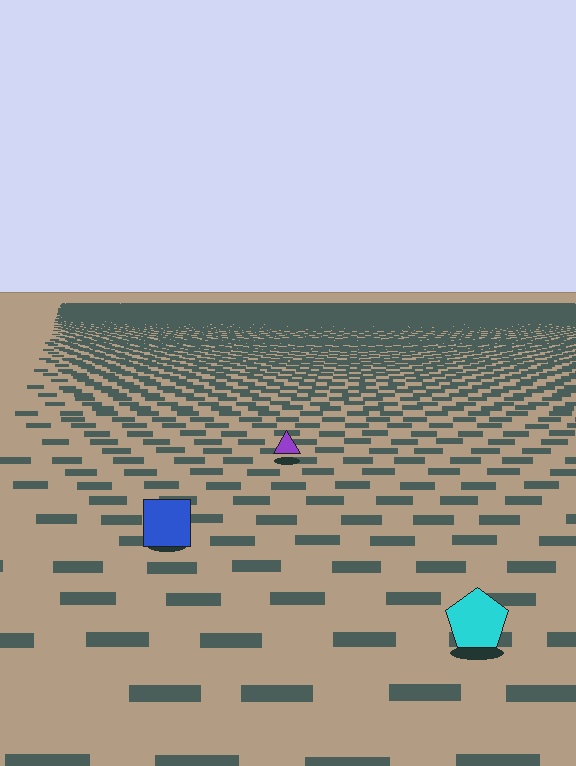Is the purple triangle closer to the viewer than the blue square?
No. The blue square is closer — you can tell from the texture gradient: the ground texture is coarser near it.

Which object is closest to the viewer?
The cyan pentagon is closest. The texture marks near it are larger and more spread out.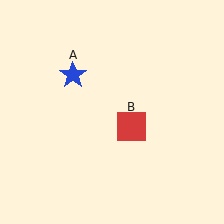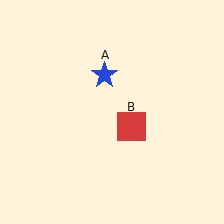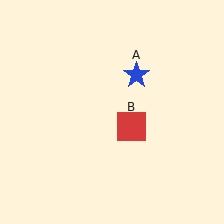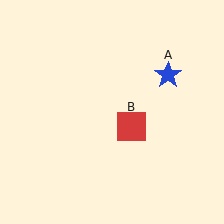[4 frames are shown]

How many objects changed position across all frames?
1 object changed position: blue star (object A).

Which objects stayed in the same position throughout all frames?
Red square (object B) remained stationary.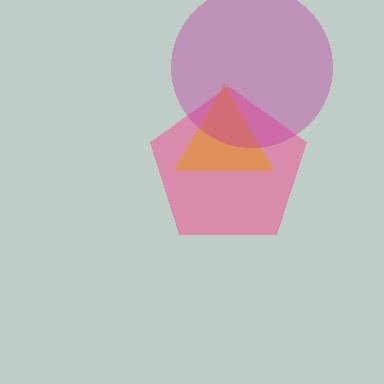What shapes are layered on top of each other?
The layered shapes are: a pink pentagon, an orange triangle, a magenta circle.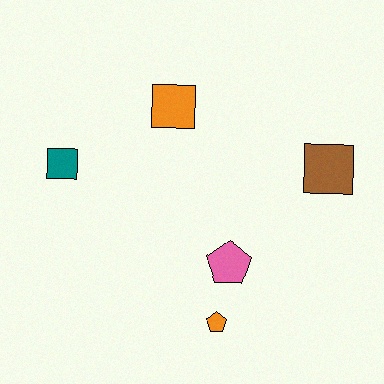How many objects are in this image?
There are 5 objects.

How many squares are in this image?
There are 3 squares.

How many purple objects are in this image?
There are no purple objects.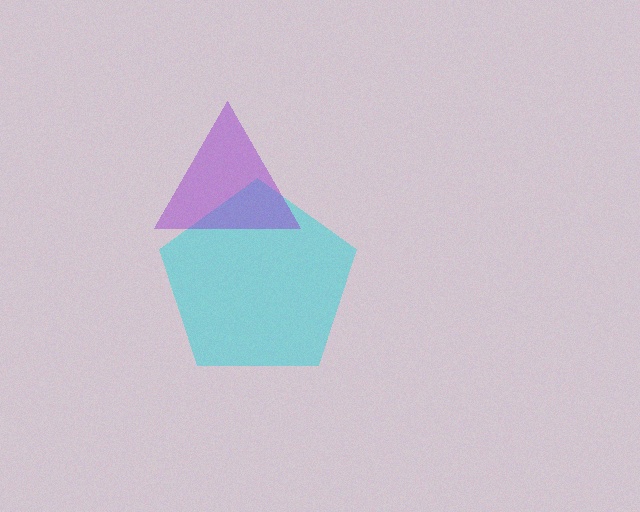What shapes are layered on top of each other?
The layered shapes are: a cyan pentagon, a purple triangle.